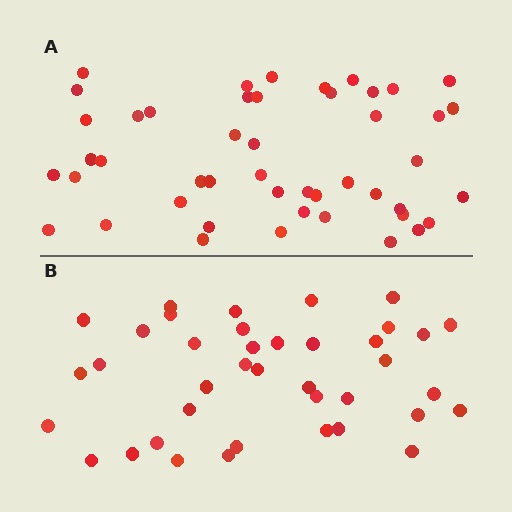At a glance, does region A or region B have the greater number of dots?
Region A (the top region) has more dots.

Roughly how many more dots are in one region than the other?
Region A has roughly 8 or so more dots than region B.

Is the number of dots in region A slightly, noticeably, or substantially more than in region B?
Region A has only slightly more — the two regions are fairly close. The ratio is roughly 1.2 to 1.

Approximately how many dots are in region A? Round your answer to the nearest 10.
About 50 dots. (The exact count is 47, which rounds to 50.)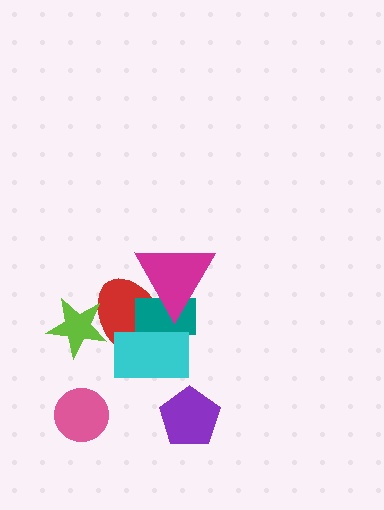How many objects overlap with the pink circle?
0 objects overlap with the pink circle.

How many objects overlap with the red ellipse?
4 objects overlap with the red ellipse.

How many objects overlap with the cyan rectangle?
2 objects overlap with the cyan rectangle.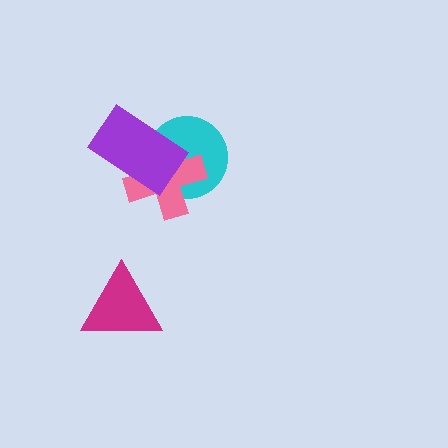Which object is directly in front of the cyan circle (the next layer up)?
The pink cross is directly in front of the cyan circle.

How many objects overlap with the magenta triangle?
0 objects overlap with the magenta triangle.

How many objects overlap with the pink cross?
2 objects overlap with the pink cross.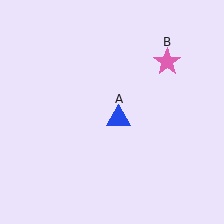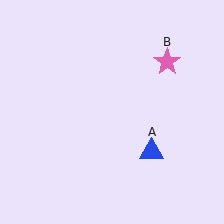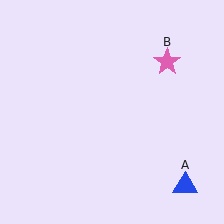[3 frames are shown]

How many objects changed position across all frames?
1 object changed position: blue triangle (object A).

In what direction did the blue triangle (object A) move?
The blue triangle (object A) moved down and to the right.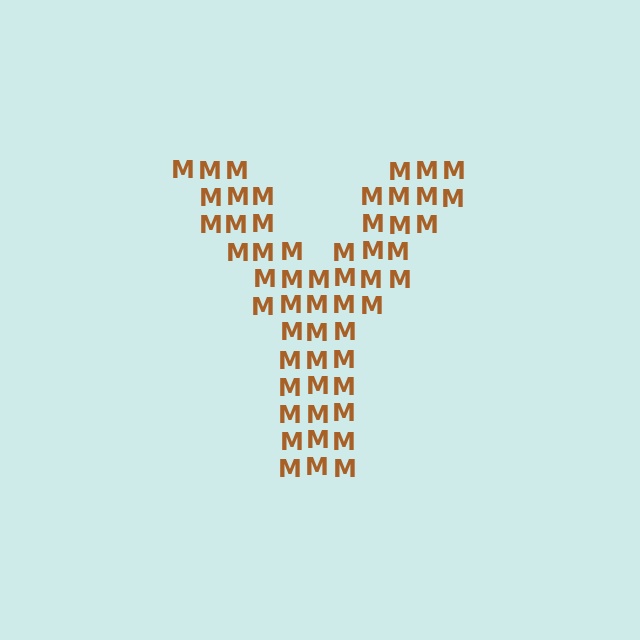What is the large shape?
The large shape is the letter Y.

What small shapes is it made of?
It is made of small letter M's.